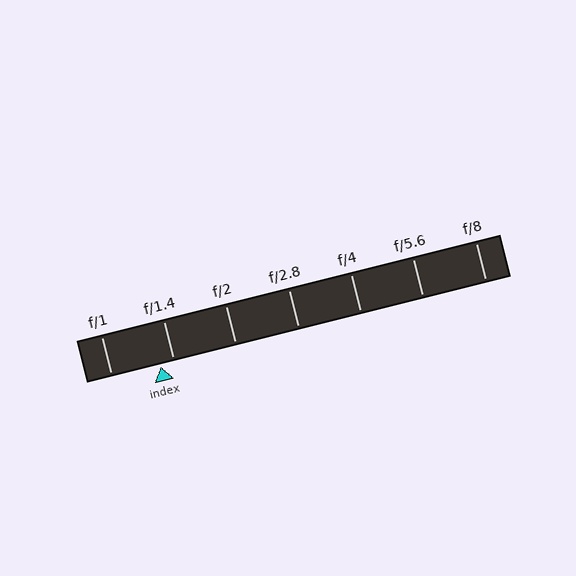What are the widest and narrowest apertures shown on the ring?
The widest aperture shown is f/1 and the narrowest is f/8.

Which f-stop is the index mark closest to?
The index mark is closest to f/1.4.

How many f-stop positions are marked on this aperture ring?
There are 7 f-stop positions marked.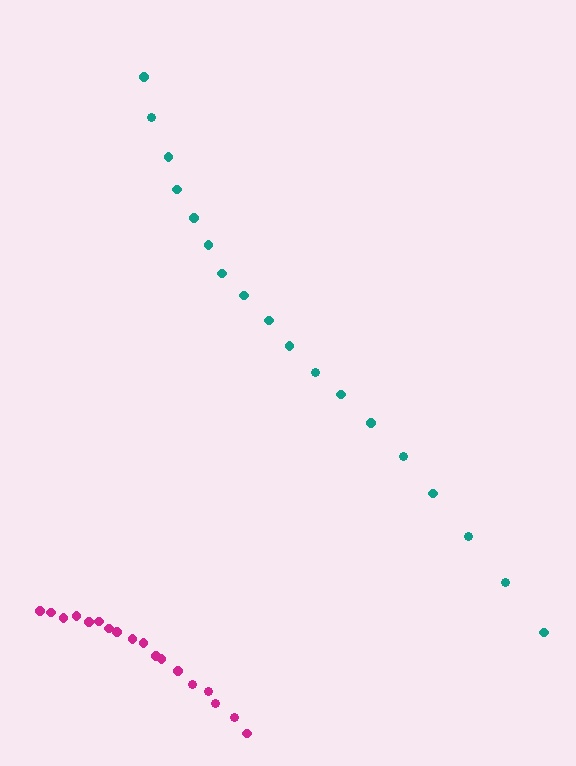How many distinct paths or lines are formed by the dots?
There are 2 distinct paths.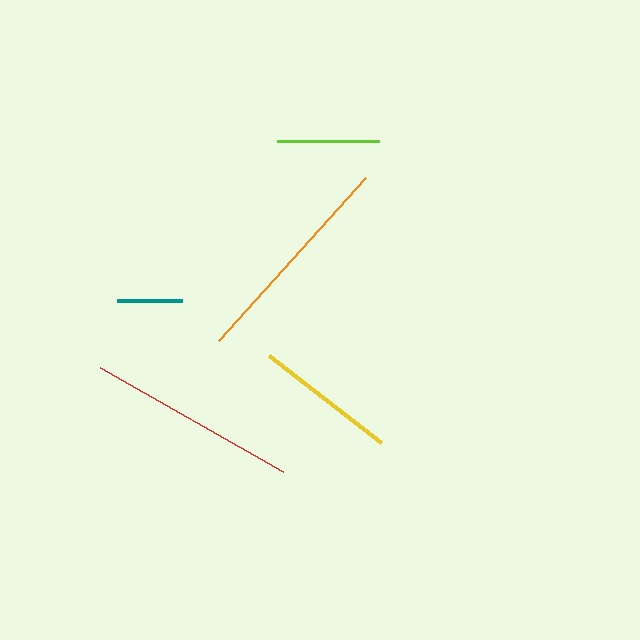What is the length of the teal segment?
The teal segment is approximately 66 pixels long.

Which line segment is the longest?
The orange line is the longest at approximately 220 pixels.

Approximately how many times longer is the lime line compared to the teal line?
The lime line is approximately 1.5 times the length of the teal line.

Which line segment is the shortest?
The teal line is the shortest at approximately 66 pixels.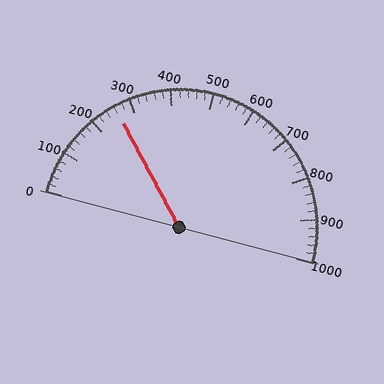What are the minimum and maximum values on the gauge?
The gauge ranges from 0 to 1000.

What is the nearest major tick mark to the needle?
The nearest major tick mark is 300.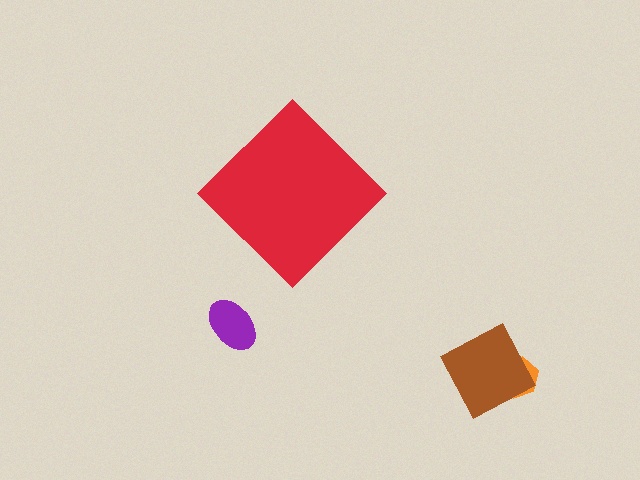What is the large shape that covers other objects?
A red diamond.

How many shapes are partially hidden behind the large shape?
0 shapes are partially hidden.